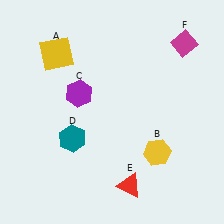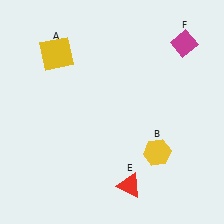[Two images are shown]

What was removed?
The teal hexagon (D), the purple hexagon (C) were removed in Image 2.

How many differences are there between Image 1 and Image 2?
There are 2 differences between the two images.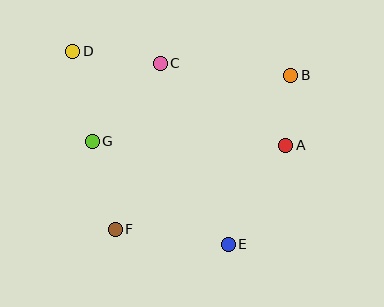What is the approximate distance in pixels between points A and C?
The distance between A and C is approximately 150 pixels.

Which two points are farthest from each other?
Points D and E are farthest from each other.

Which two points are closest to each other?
Points A and B are closest to each other.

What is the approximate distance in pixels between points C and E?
The distance between C and E is approximately 193 pixels.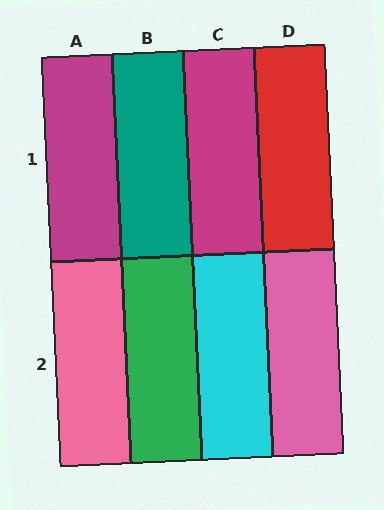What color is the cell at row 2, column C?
Cyan.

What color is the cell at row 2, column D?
Pink.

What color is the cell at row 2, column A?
Pink.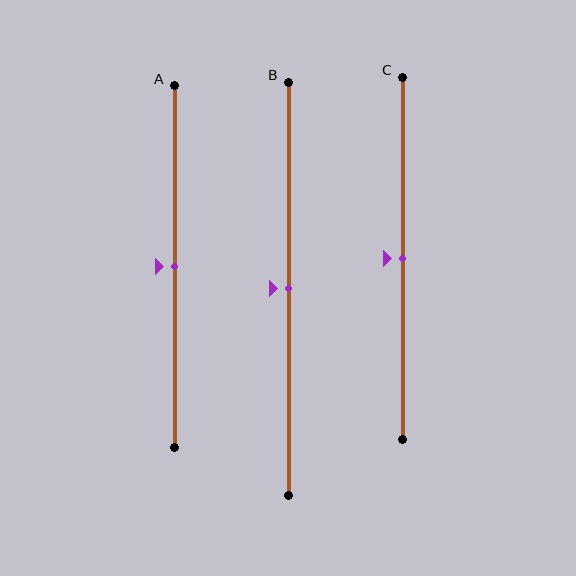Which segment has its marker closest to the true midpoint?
Segment A has its marker closest to the true midpoint.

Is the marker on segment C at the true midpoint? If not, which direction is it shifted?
Yes, the marker on segment C is at the true midpoint.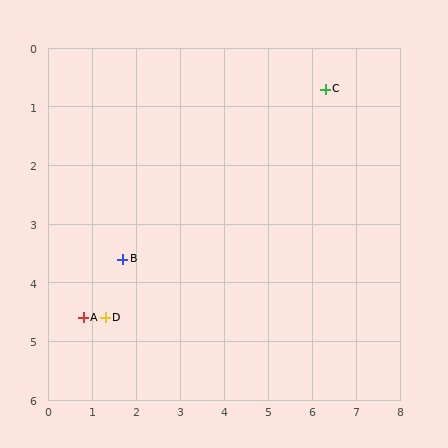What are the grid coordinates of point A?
Point A is at approximately (0.8, 4.6).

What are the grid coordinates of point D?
Point D is at approximately (1.3, 4.6).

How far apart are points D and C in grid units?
Points D and C are about 6.3 grid units apart.